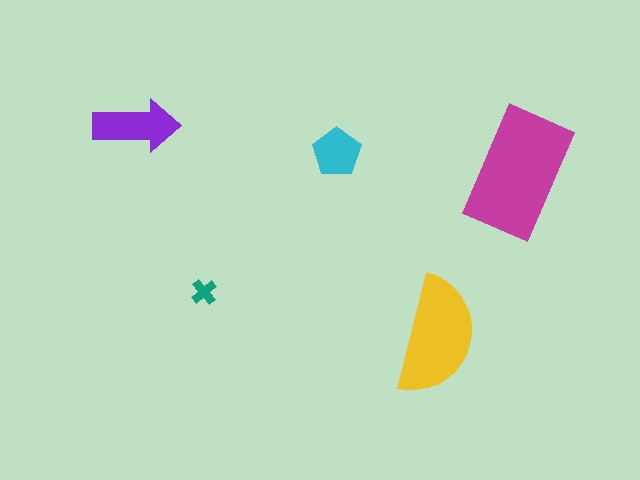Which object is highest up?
The purple arrow is topmost.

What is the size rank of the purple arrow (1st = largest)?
3rd.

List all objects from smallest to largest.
The teal cross, the cyan pentagon, the purple arrow, the yellow semicircle, the magenta rectangle.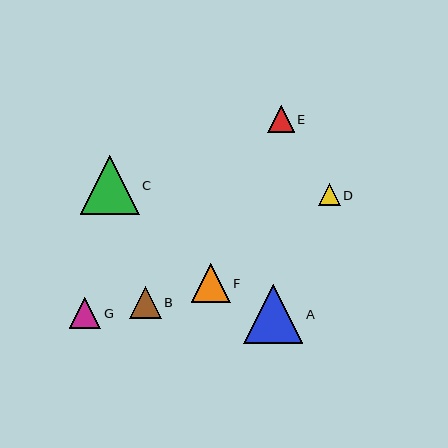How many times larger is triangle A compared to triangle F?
Triangle A is approximately 1.5 times the size of triangle F.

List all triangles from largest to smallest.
From largest to smallest: C, A, F, B, G, E, D.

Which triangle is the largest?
Triangle C is the largest with a size of approximately 59 pixels.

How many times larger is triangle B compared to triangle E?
Triangle B is approximately 1.2 times the size of triangle E.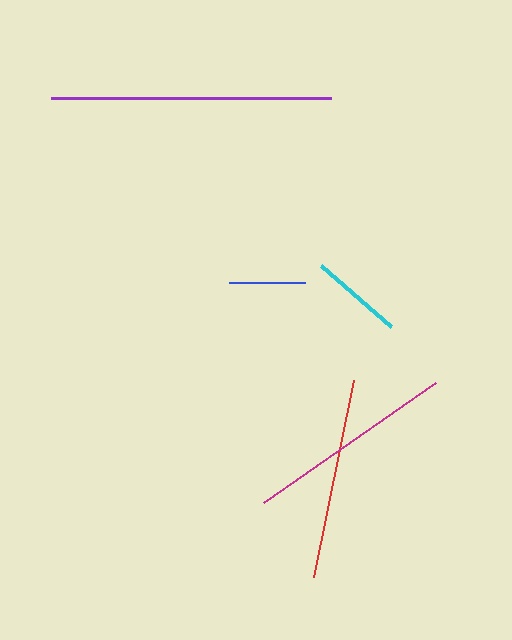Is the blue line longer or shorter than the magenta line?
The magenta line is longer than the blue line.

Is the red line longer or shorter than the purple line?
The purple line is longer than the red line.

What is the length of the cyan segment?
The cyan segment is approximately 92 pixels long.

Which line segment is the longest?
The purple line is the longest at approximately 279 pixels.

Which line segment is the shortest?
The blue line is the shortest at approximately 76 pixels.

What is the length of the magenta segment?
The magenta segment is approximately 210 pixels long.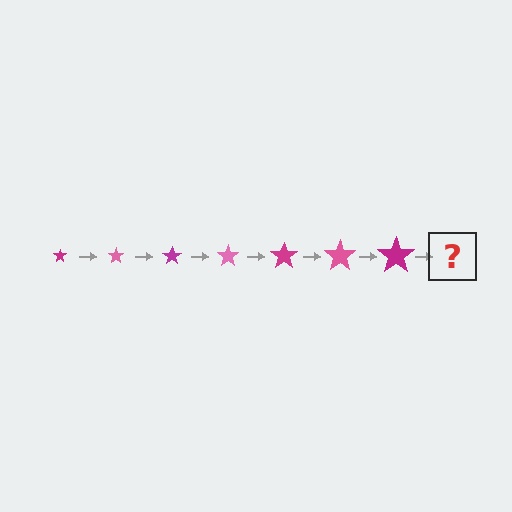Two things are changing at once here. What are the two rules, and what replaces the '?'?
The two rules are that the star grows larger each step and the color cycles through magenta and pink. The '?' should be a pink star, larger than the previous one.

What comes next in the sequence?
The next element should be a pink star, larger than the previous one.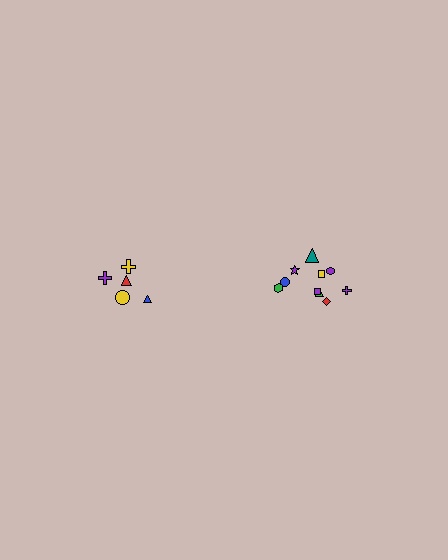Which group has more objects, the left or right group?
The right group.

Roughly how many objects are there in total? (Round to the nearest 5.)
Roughly 15 objects in total.